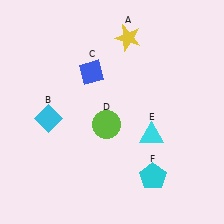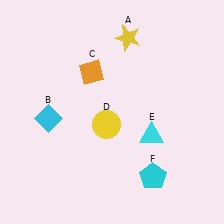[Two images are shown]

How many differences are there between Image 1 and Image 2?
There are 2 differences between the two images.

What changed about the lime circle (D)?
In Image 1, D is lime. In Image 2, it changed to yellow.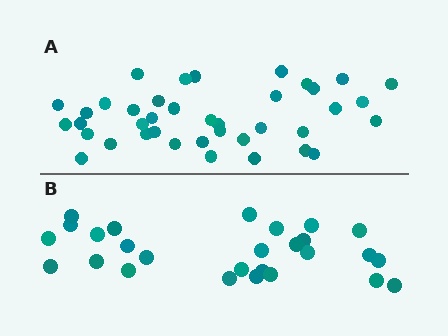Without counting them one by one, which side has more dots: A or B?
Region A (the top region) has more dots.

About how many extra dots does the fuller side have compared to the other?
Region A has roughly 12 or so more dots than region B.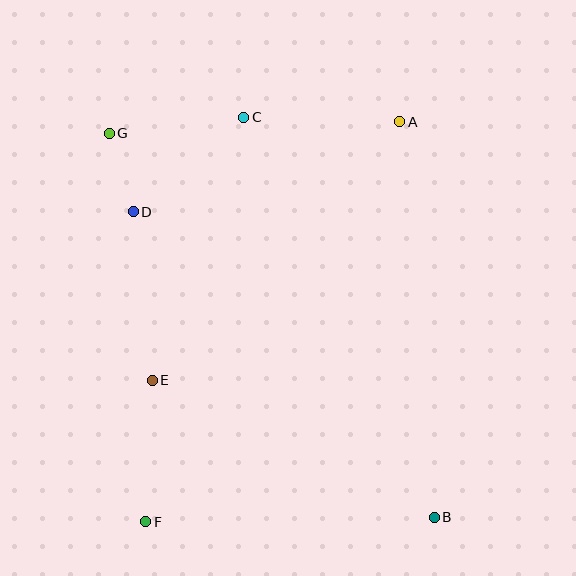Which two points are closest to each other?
Points D and G are closest to each other.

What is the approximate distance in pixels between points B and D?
The distance between B and D is approximately 429 pixels.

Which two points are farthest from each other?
Points B and G are farthest from each other.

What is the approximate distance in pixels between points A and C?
The distance between A and C is approximately 156 pixels.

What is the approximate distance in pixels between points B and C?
The distance between B and C is approximately 443 pixels.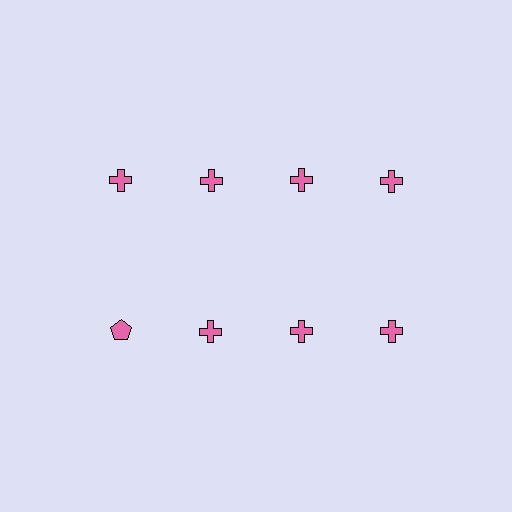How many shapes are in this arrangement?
There are 8 shapes arranged in a grid pattern.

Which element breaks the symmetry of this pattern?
The pink pentagon in the second row, leftmost column breaks the symmetry. All other shapes are pink crosses.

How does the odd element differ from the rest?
It has a different shape: pentagon instead of cross.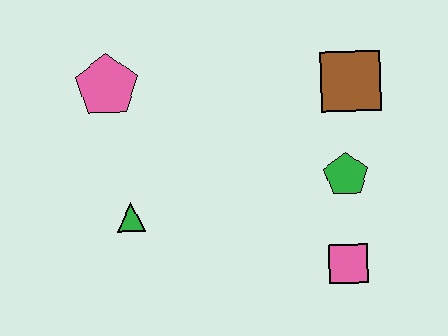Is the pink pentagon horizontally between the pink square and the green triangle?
No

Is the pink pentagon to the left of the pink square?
Yes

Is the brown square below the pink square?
No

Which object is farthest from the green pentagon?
The pink pentagon is farthest from the green pentagon.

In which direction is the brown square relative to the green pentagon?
The brown square is above the green pentagon.